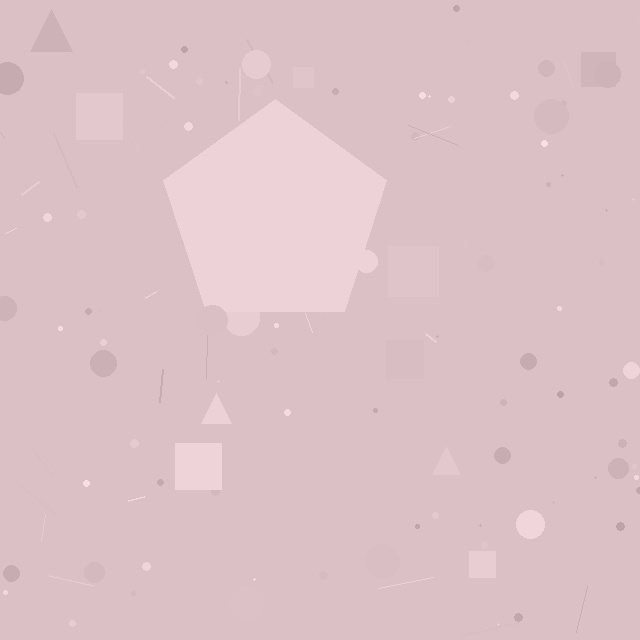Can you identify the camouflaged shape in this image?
The camouflaged shape is a pentagon.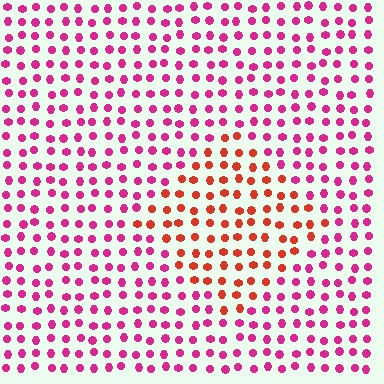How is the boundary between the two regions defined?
The boundary is defined purely by a slight shift in hue (about 41 degrees). Spacing, size, and orientation are identical on both sides.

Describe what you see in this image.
The image is filled with small magenta elements in a uniform arrangement. A diamond-shaped region is visible where the elements are tinted to a slightly different hue, forming a subtle color boundary.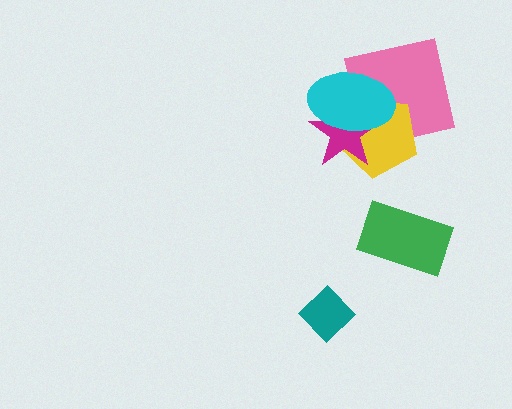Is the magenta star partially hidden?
Yes, it is partially covered by another shape.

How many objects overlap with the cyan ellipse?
3 objects overlap with the cyan ellipse.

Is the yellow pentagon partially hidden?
Yes, it is partially covered by another shape.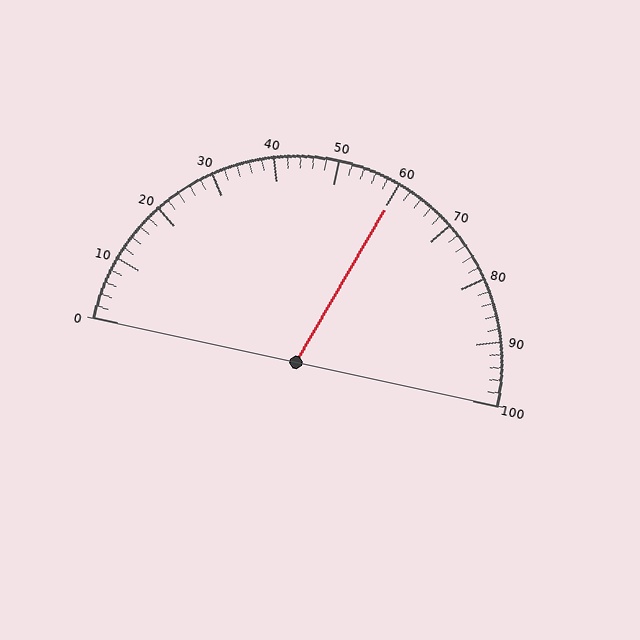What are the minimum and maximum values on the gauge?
The gauge ranges from 0 to 100.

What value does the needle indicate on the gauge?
The needle indicates approximately 60.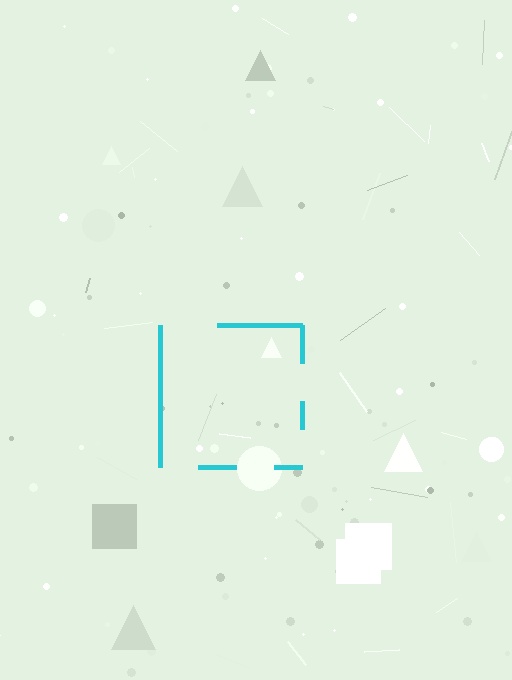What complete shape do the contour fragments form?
The contour fragments form a square.